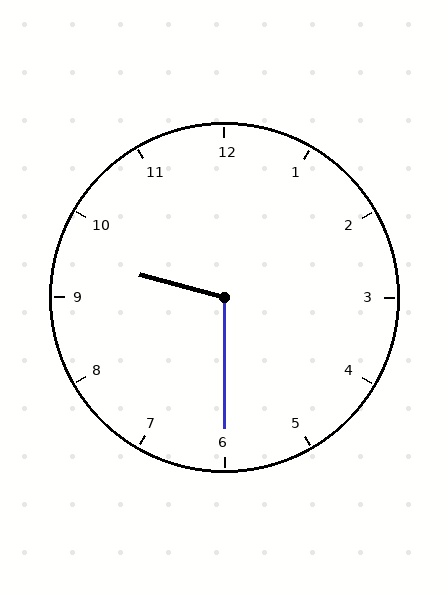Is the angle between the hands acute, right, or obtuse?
It is obtuse.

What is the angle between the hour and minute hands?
Approximately 105 degrees.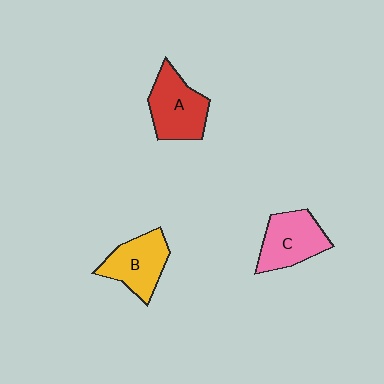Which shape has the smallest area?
Shape B (yellow).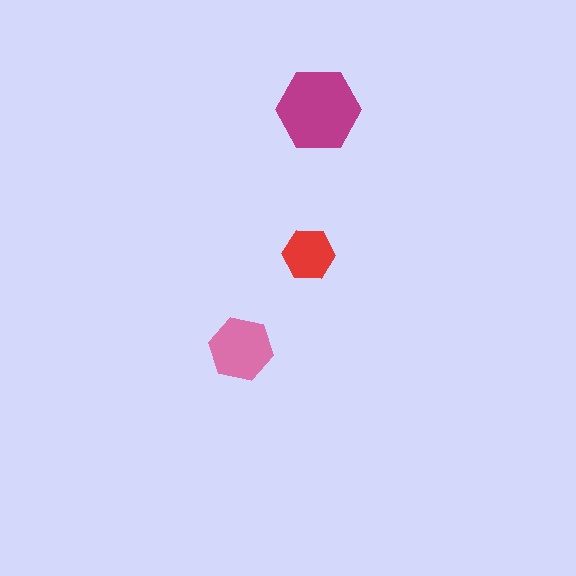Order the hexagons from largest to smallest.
the magenta one, the pink one, the red one.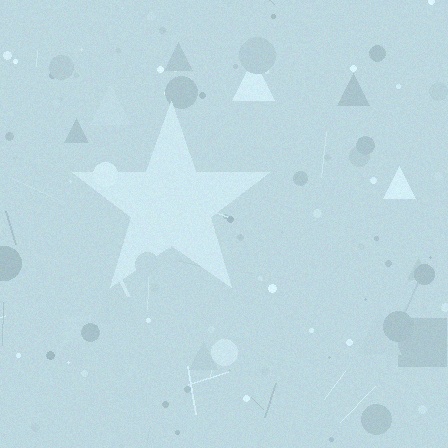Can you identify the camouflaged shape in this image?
The camouflaged shape is a star.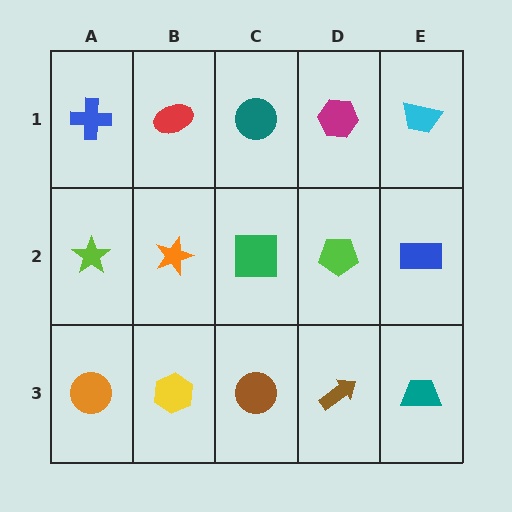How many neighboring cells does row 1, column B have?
3.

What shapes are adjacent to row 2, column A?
A blue cross (row 1, column A), an orange circle (row 3, column A), an orange star (row 2, column B).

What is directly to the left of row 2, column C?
An orange star.